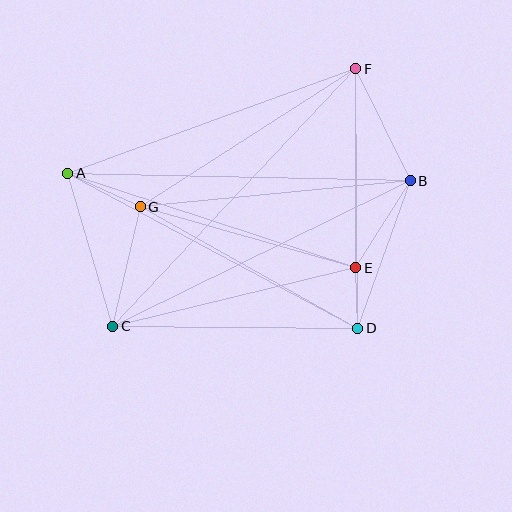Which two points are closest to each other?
Points D and E are closest to each other.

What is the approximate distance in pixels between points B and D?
The distance between B and D is approximately 157 pixels.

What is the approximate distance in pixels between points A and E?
The distance between A and E is approximately 303 pixels.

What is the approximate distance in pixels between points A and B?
The distance between A and B is approximately 342 pixels.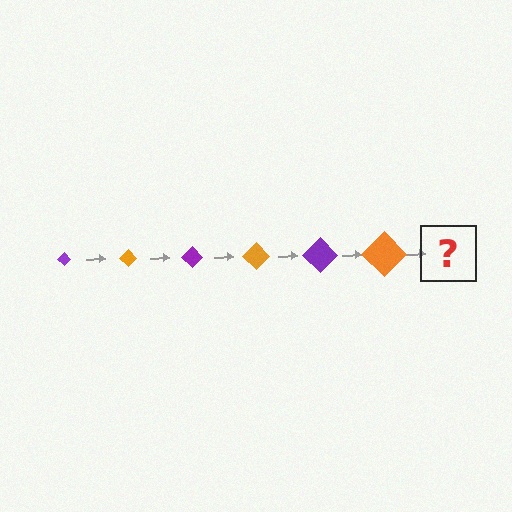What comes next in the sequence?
The next element should be a purple diamond, larger than the previous one.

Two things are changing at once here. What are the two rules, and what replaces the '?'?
The two rules are that the diamond grows larger each step and the color cycles through purple and orange. The '?' should be a purple diamond, larger than the previous one.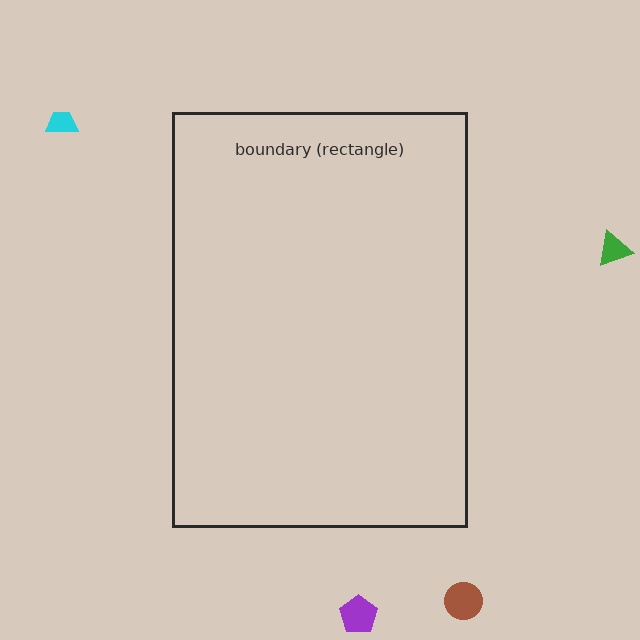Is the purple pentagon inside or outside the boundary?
Outside.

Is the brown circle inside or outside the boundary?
Outside.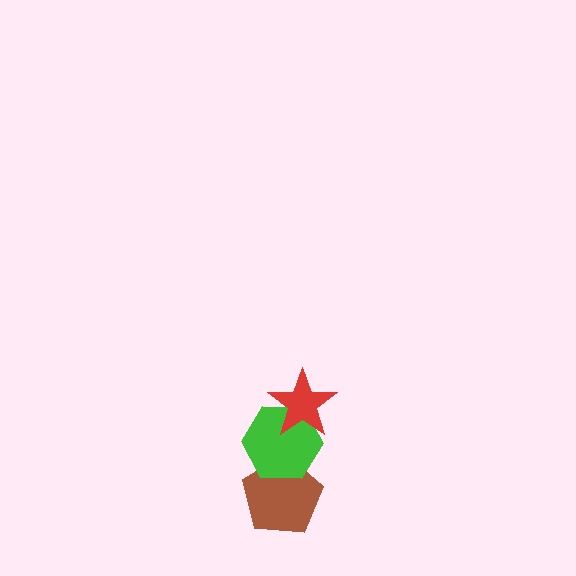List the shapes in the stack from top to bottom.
From top to bottom: the red star, the green hexagon, the brown pentagon.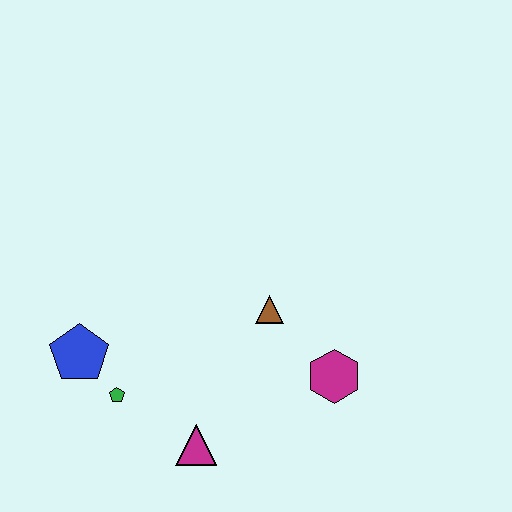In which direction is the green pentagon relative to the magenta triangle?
The green pentagon is to the left of the magenta triangle.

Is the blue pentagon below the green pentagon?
No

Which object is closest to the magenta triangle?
The green pentagon is closest to the magenta triangle.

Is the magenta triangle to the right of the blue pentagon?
Yes